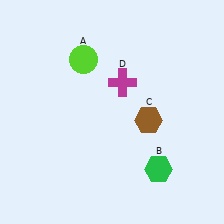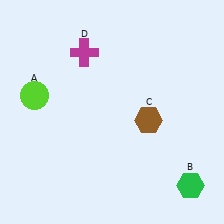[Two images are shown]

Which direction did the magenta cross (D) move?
The magenta cross (D) moved left.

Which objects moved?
The objects that moved are: the lime circle (A), the green hexagon (B), the magenta cross (D).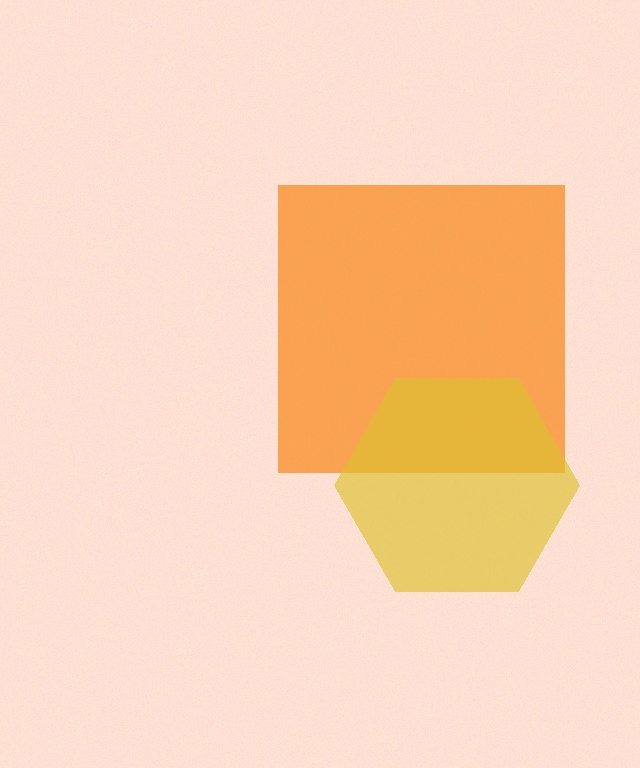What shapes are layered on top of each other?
The layered shapes are: an orange square, a yellow hexagon.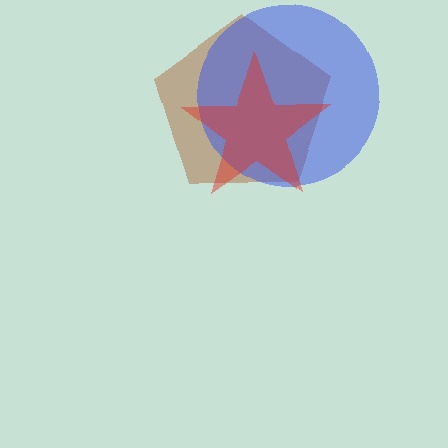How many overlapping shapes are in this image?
There are 3 overlapping shapes in the image.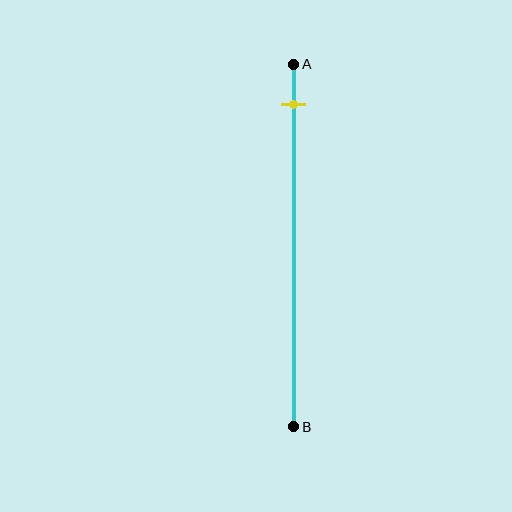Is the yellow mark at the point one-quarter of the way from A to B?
No, the mark is at about 10% from A, not at the 25% one-quarter point.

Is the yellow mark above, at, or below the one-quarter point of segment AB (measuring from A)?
The yellow mark is above the one-quarter point of segment AB.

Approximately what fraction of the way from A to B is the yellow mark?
The yellow mark is approximately 10% of the way from A to B.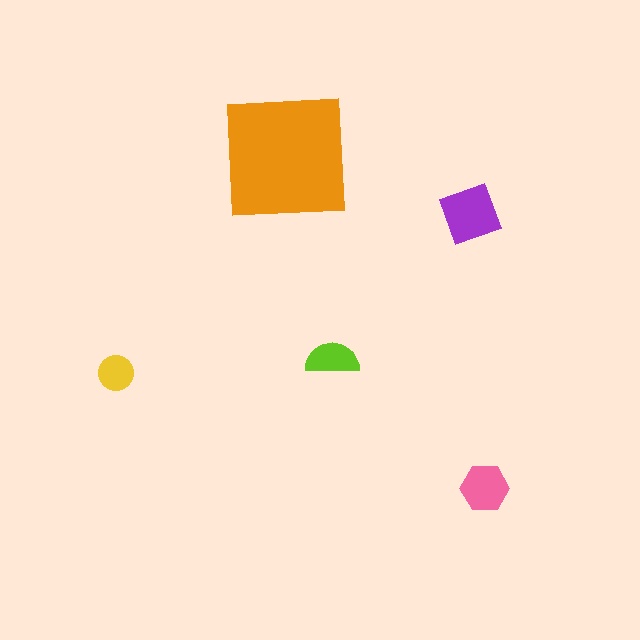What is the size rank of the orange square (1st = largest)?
1st.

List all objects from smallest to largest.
The yellow circle, the lime semicircle, the pink hexagon, the purple diamond, the orange square.